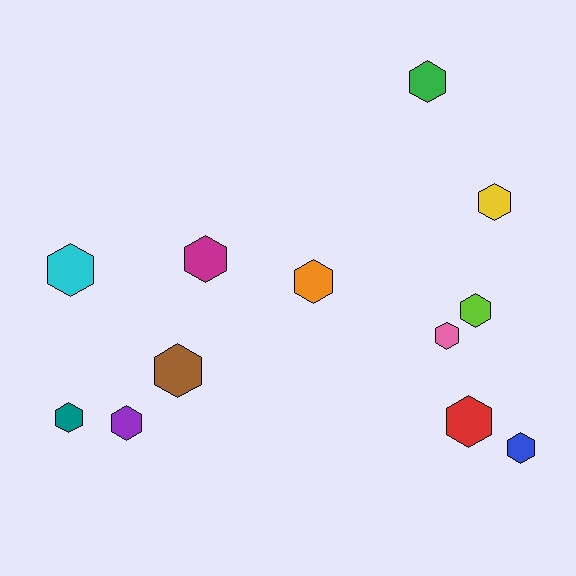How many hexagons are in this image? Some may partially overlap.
There are 12 hexagons.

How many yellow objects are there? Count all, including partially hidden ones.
There is 1 yellow object.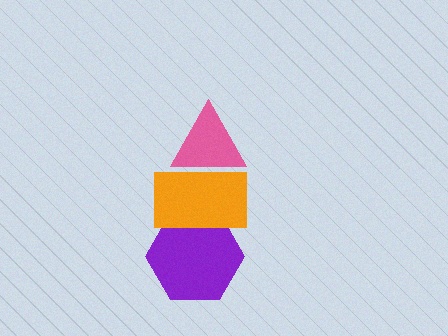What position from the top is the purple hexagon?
The purple hexagon is 3rd from the top.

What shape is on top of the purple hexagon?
The orange rectangle is on top of the purple hexagon.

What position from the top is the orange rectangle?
The orange rectangle is 2nd from the top.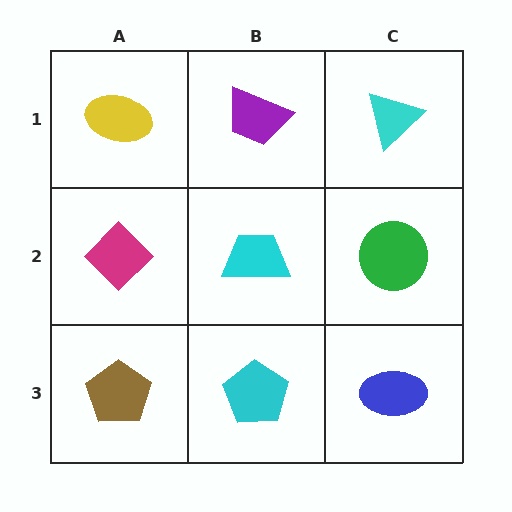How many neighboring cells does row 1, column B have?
3.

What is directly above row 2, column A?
A yellow ellipse.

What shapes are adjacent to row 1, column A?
A magenta diamond (row 2, column A), a purple trapezoid (row 1, column B).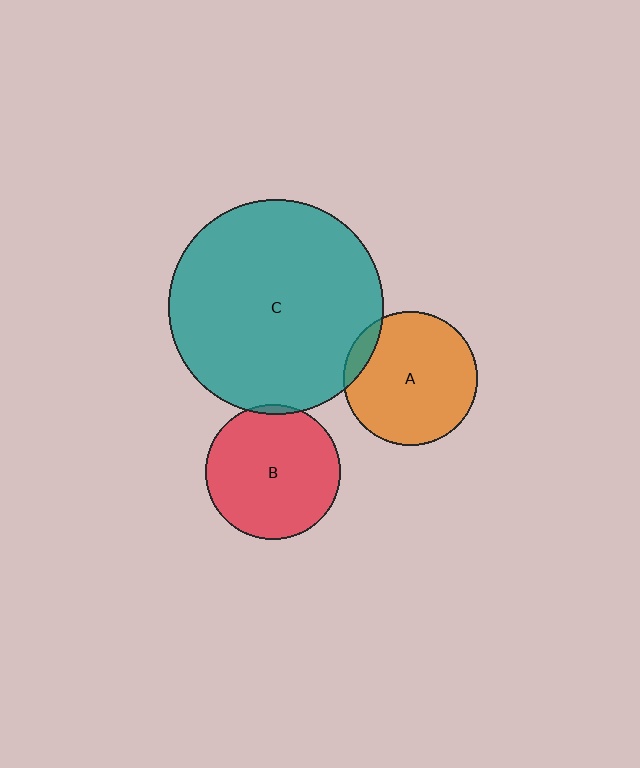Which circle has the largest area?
Circle C (teal).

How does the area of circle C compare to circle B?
Approximately 2.5 times.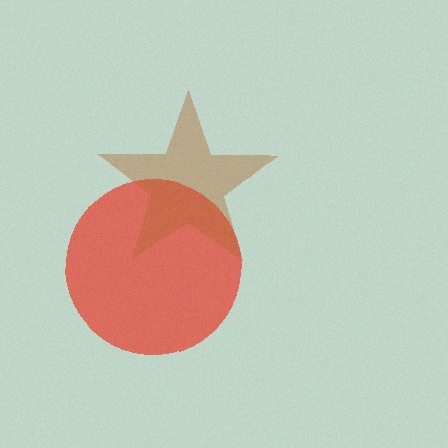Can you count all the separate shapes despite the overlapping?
Yes, there are 2 separate shapes.